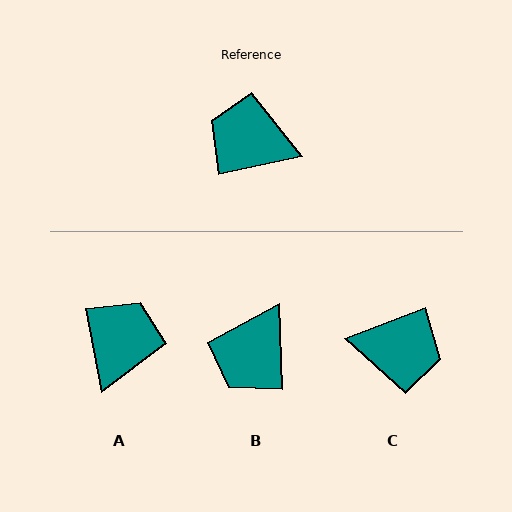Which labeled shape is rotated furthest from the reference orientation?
C, about 171 degrees away.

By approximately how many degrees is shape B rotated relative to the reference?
Approximately 80 degrees counter-clockwise.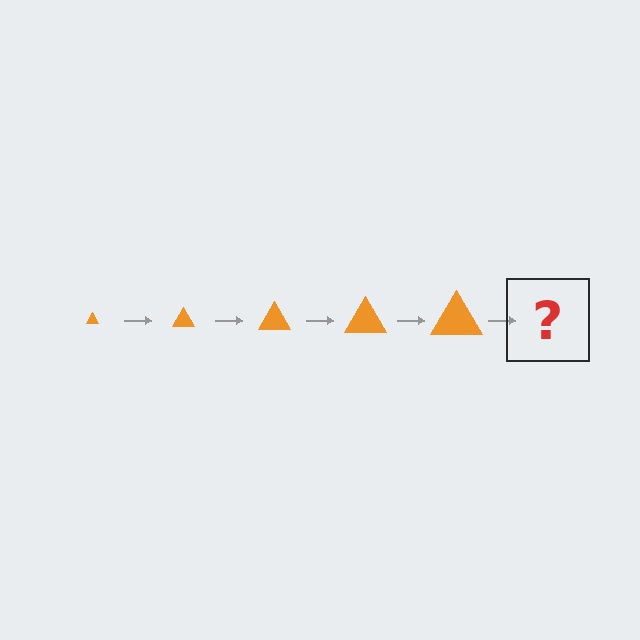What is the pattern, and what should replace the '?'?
The pattern is that the triangle gets progressively larger each step. The '?' should be an orange triangle, larger than the previous one.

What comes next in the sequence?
The next element should be an orange triangle, larger than the previous one.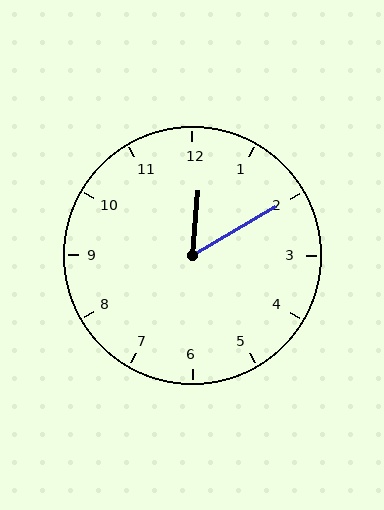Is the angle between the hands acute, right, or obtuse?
It is acute.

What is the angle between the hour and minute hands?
Approximately 55 degrees.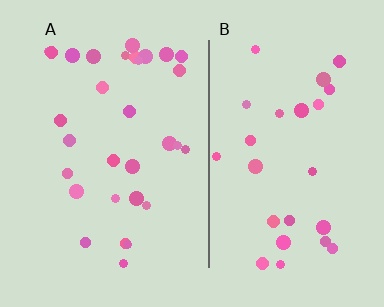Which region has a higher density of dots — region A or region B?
A (the left).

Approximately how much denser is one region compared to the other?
Approximately 1.2× — region A over region B.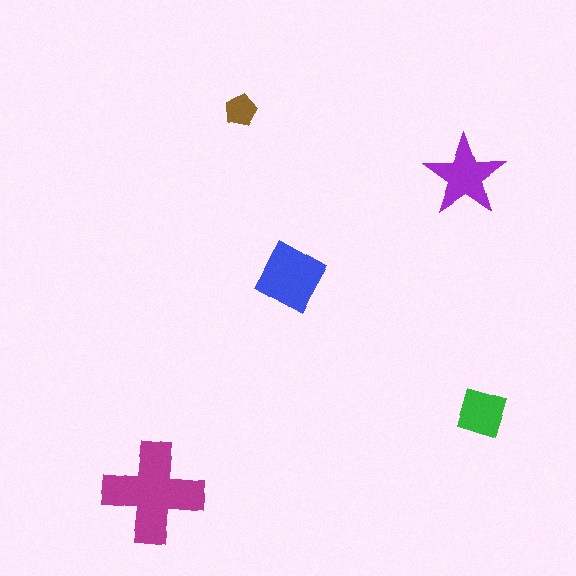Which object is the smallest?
The brown pentagon.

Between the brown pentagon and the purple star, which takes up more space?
The purple star.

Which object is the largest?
The magenta cross.